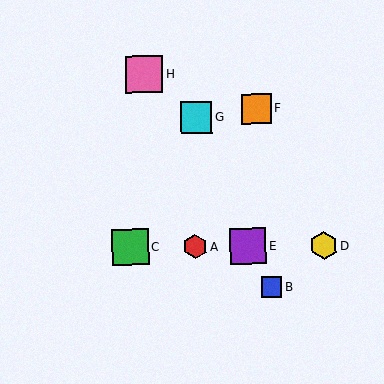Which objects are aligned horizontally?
Objects A, C, D, E are aligned horizontally.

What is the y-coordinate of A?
Object A is at y≈247.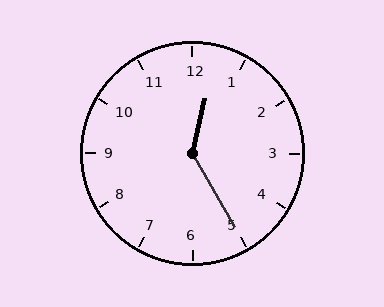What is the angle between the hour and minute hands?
Approximately 138 degrees.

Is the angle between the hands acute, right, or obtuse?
It is obtuse.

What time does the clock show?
12:25.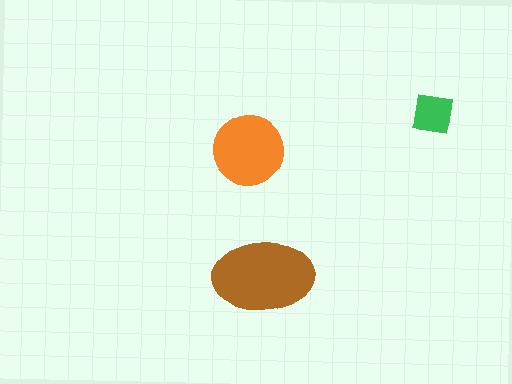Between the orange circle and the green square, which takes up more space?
The orange circle.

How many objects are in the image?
There are 3 objects in the image.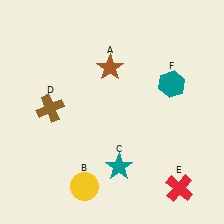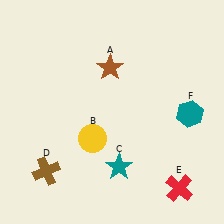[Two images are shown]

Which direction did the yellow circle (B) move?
The yellow circle (B) moved up.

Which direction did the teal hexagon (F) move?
The teal hexagon (F) moved down.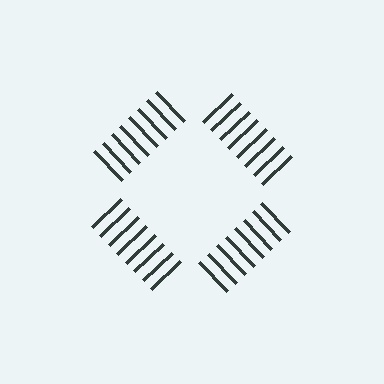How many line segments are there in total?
32 — 8 along each of the 4 edges.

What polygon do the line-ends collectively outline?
An illusory square — the line segments terminate on its edges but no continuous stroke is drawn.